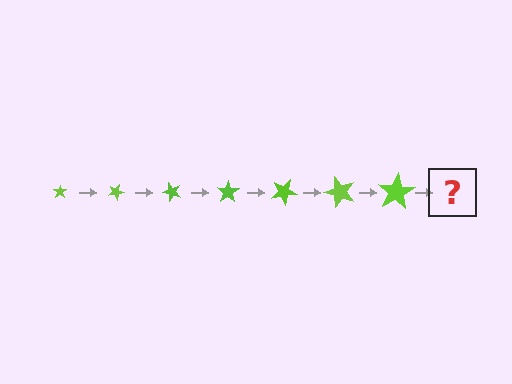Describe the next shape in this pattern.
It should be a star, larger than the previous one and rotated 175 degrees from the start.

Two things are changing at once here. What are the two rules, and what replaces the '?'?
The two rules are that the star grows larger each step and it rotates 25 degrees each step. The '?' should be a star, larger than the previous one and rotated 175 degrees from the start.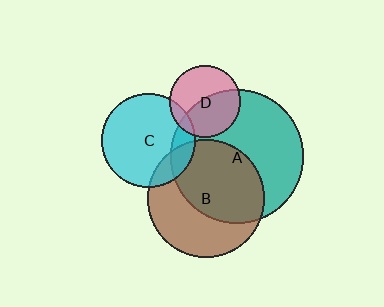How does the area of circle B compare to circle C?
Approximately 1.6 times.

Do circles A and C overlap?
Yes.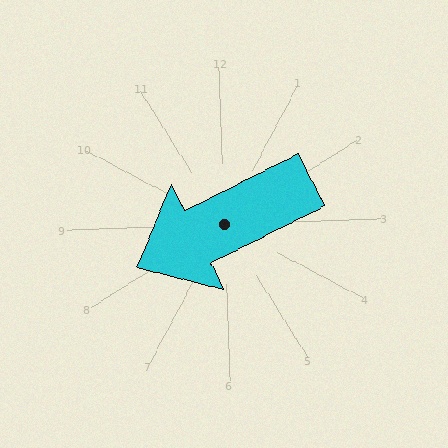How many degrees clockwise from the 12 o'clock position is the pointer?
Approximately 245 degrees.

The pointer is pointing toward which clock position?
Roughly 8 o'clock.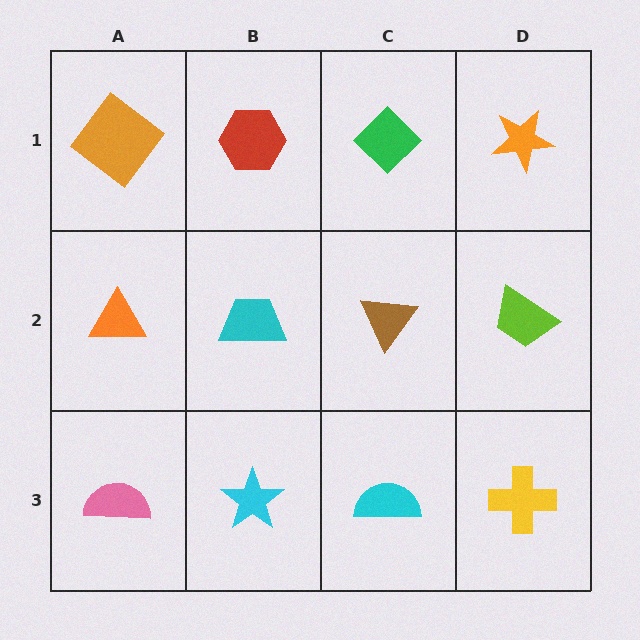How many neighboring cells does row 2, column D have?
3.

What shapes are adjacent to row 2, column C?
A green diamond (row 1, column C), a cyan semicircle (row 3, column C), a cyan trapezoid (row 2, column B), a lime trapezoid (row 2, column D).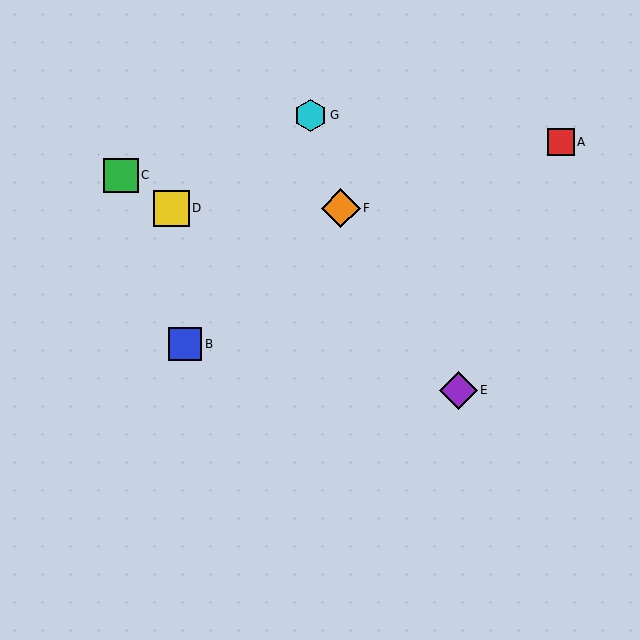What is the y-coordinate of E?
Object E is at y≈390.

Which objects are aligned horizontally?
Objects D, F are aligned horizontally.